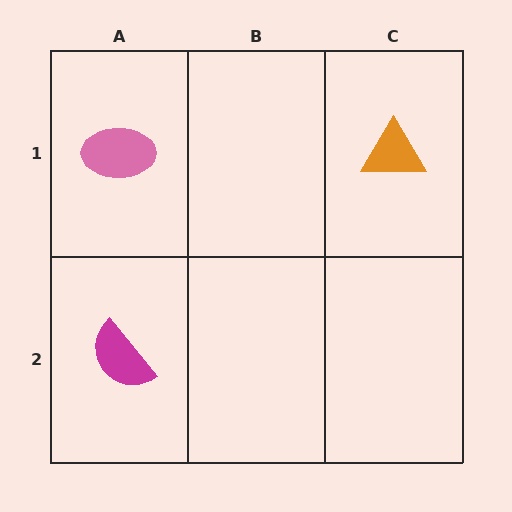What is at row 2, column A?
A magenta semicircle.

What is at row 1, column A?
A pink ellipse.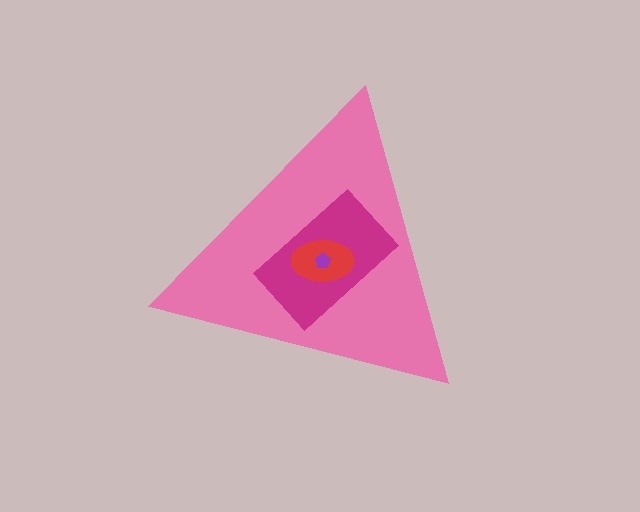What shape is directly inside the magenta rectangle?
The red ellipse.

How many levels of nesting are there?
4.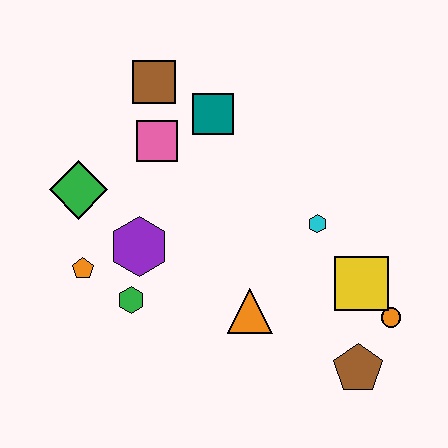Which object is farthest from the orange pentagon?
The orange circle is farthest from the orange pentagon.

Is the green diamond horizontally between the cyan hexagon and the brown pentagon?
No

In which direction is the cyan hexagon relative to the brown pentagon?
The cyan hexagon is above the brown pentagon.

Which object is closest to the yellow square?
The orange circle is closest to the yellow square.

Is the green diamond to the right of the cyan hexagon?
No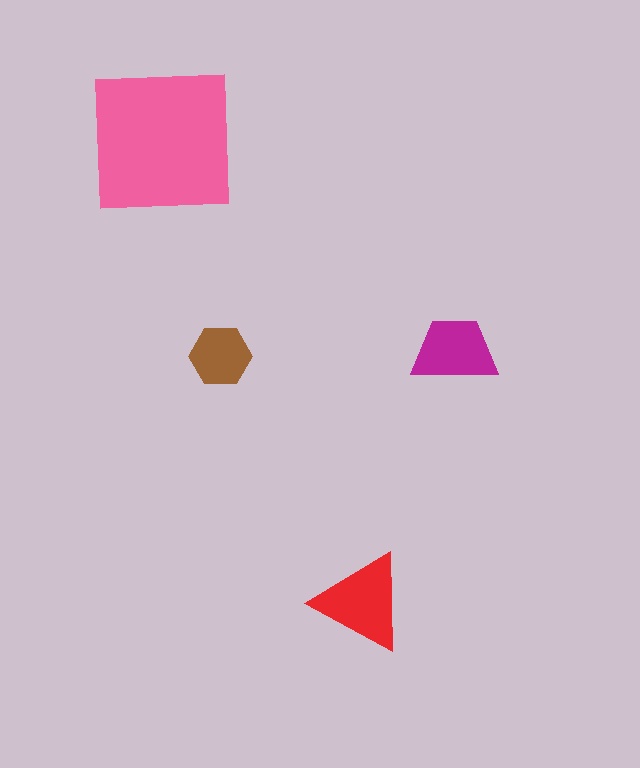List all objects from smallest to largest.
The brown hexagon, the magenta trapezoid, the red triangle, the pink square.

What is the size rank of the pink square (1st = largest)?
1st.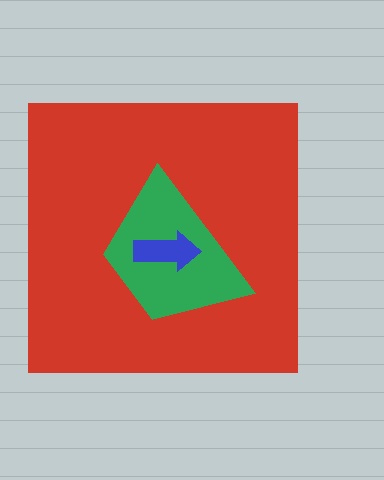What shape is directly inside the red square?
The green trapezoid.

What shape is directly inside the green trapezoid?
The blue arrow.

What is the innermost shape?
The blue arrow.